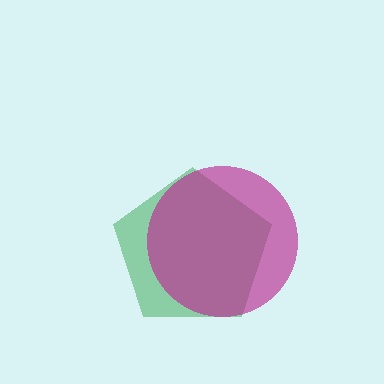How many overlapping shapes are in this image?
There are 2 overlapping shapes in the image.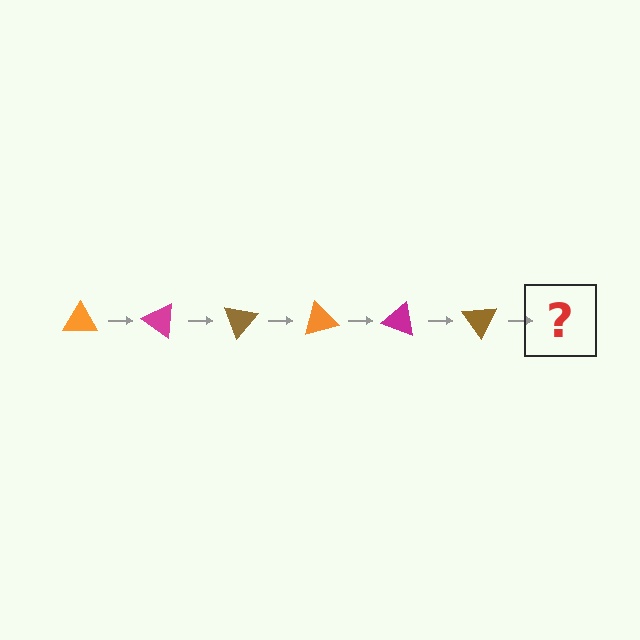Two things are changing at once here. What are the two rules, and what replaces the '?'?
The two rules are that it rotates 35 degrees each step and the color cycles through orange, magenta, and brown. The '?' should be an orange triangle, rotated 210 degrees from the start.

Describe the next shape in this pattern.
It should be an orange triangle, rotated 210 degrees from the start.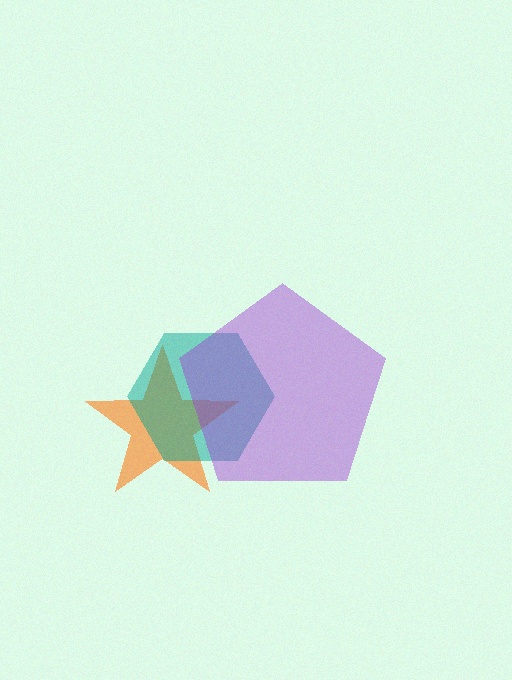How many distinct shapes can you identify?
There are 3 distinct shapes: an orange star, a teal hexagon, a purple pentagon.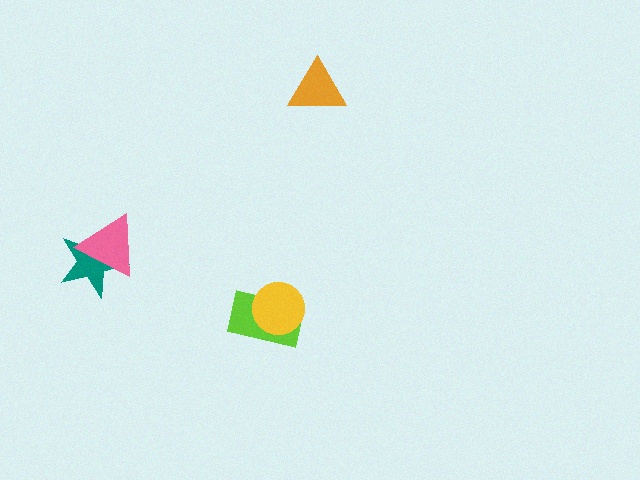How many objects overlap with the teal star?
1 object overlaps with the teal star.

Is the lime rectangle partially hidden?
Yes, it is partially covered by another shape.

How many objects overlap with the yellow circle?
1 object overlaps with the yellow circle.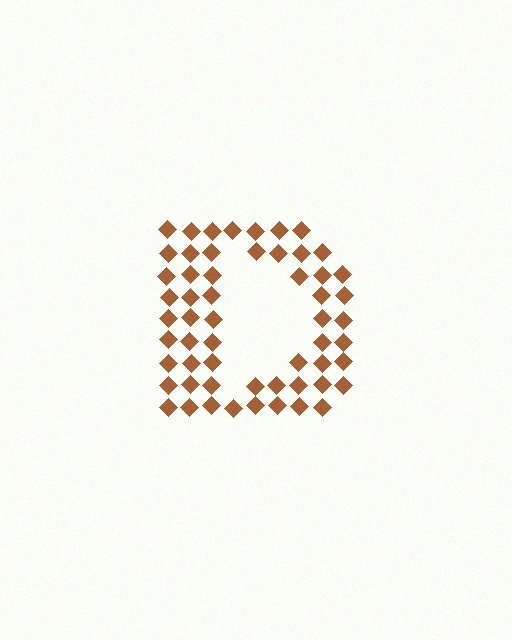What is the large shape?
The large shape is the letter D.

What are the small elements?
The small elements are diamonds.